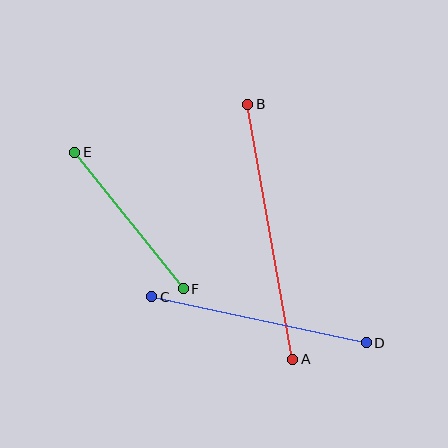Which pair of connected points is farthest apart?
Points A and B are farthest apart.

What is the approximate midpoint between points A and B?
The midpoint is at approximately (270, 232) pixels.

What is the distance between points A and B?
The distance is approximately 259 pixels.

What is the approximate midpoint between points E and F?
The midpoint is at approximately (129, 221) pixels.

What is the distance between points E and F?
The distance is approximately 174 pixels.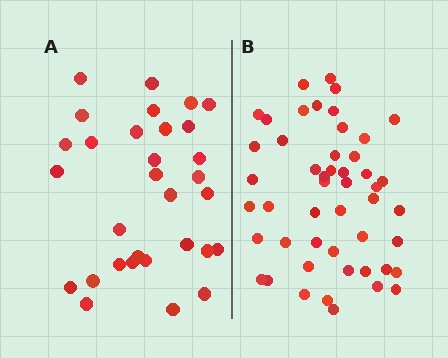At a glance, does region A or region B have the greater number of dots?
Region B (the right region) has more dots.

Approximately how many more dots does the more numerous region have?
Region B has approximately 20 more dots than region A.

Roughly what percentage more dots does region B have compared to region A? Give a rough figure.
About 60% more.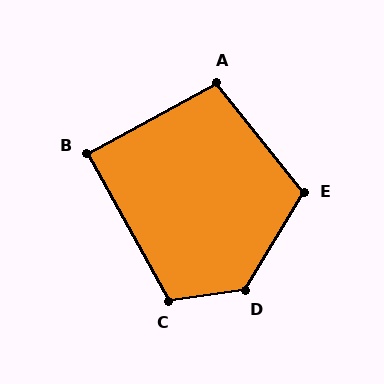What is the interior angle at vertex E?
Approximately 111 degrees (obtuse).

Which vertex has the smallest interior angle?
B, at approximately 90 degrees.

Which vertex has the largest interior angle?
D, at approximately 129 degrees.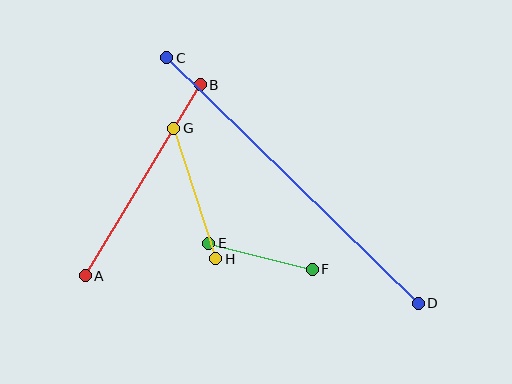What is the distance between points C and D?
The distance is approximately 352 pixels.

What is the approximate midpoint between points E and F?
The midpoint is at approximately (261, 256) pixels.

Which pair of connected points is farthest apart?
Points C and D are farthest apart.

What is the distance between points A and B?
The distance is approximately 223 pixels.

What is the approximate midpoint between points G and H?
The midpoint is at approximately (195, 193) pixels.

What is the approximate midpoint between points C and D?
The midpoint is at approximately (293, 181) pixels.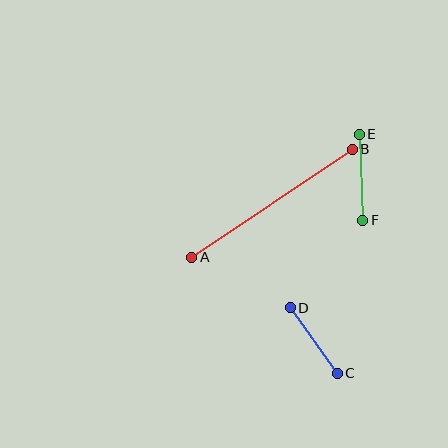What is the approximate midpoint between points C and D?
The midpoint is at approximately (314, 340) pixels.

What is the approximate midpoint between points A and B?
The midpoint is at approximately (272, 203) pixels.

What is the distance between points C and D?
The distance is approximately 80 pixels.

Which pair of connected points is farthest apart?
Points A and B are farthest apart.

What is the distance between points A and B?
The distance is approximately 193 pixels.